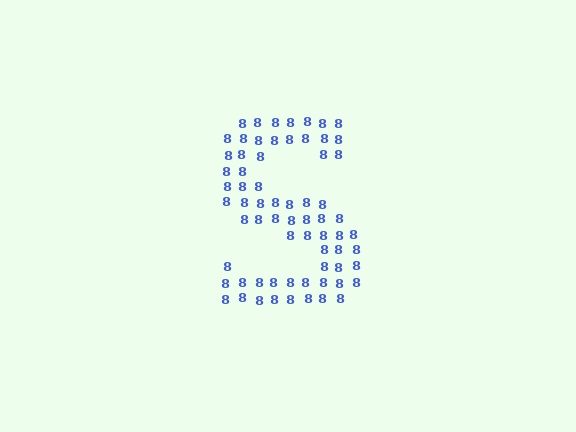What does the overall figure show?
The overall figure shows the letter S.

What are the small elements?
The small elements are digit 8's.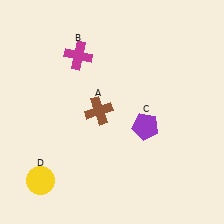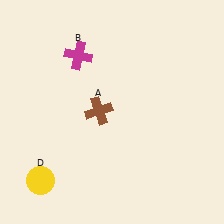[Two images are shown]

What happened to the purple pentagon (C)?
The purple pentagon (C) was removed in Image 2. It was in the bottom-right area of Image 1.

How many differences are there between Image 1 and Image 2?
There is 1 difference between the two images.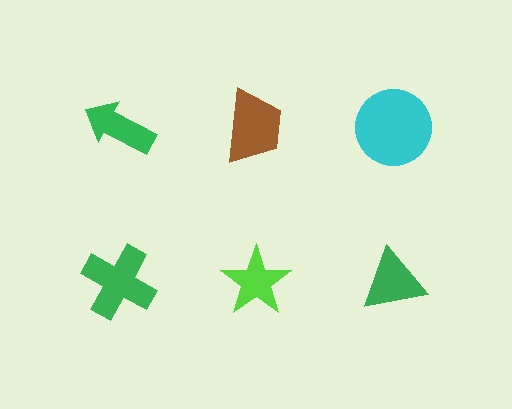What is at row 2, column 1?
A green cross.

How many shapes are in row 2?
3 shapes.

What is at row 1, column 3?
A cyan circle.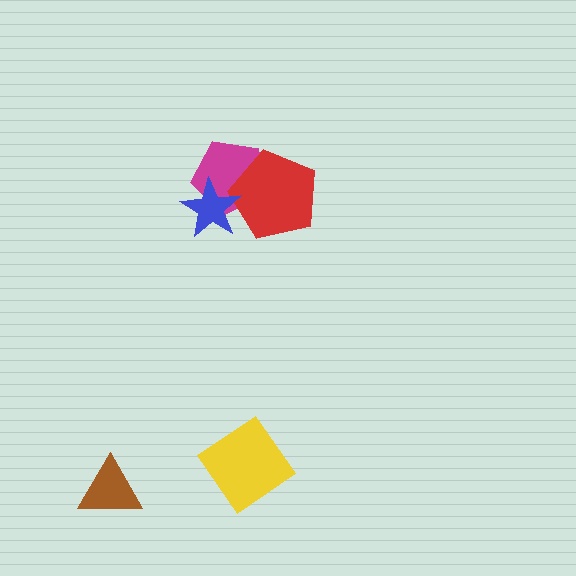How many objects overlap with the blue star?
2 objects overlap with the blue star.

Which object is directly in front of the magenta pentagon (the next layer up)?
The red pentagon is directly in front of the magenta pentagon.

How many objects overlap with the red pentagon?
2 objects overlap with the red pentagon.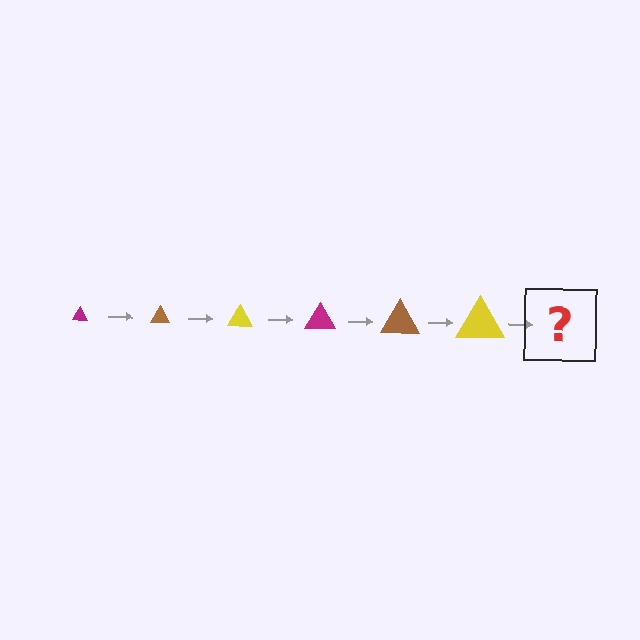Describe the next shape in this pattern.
It should be a magenta triangle, larger than the previous one.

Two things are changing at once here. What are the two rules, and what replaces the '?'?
The two rules are that the triangle grows larger each step and the color cycles through magenta, brown, and yellow. The '?' should be a magenta triangle, larger than the previous one.